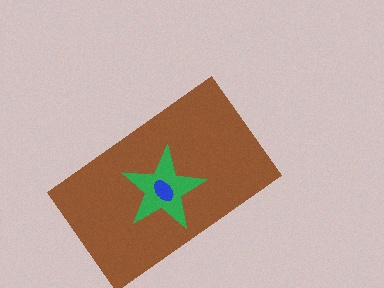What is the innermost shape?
The blue ellipse.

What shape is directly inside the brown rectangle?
The green star.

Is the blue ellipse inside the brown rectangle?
Yes.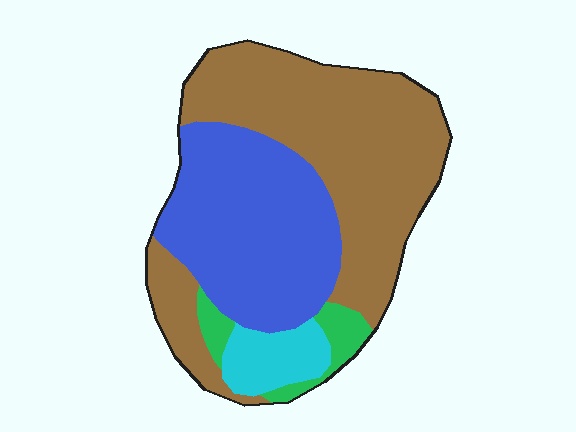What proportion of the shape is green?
Green covers around 5% of the shape.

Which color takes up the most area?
Brown, at roughly 50%.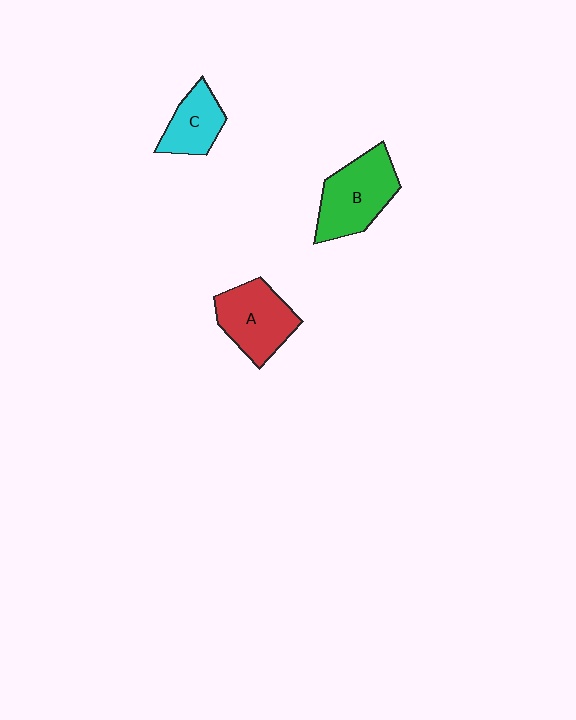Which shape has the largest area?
Shape B (green).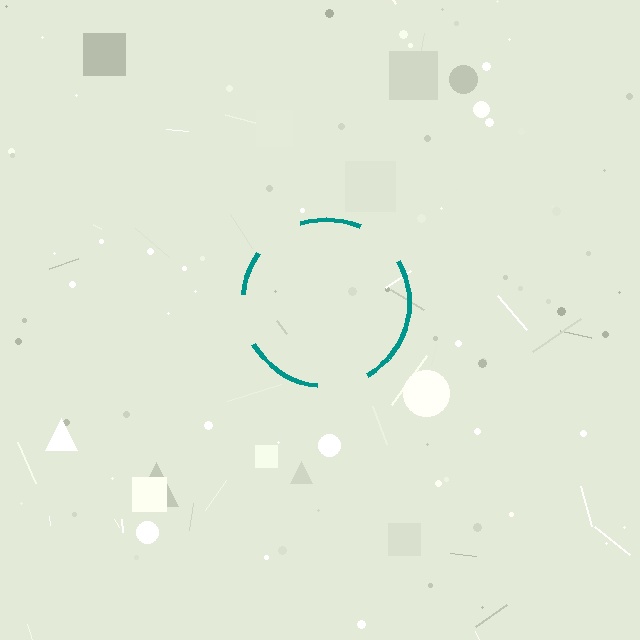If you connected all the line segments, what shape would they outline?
They would outline a circle.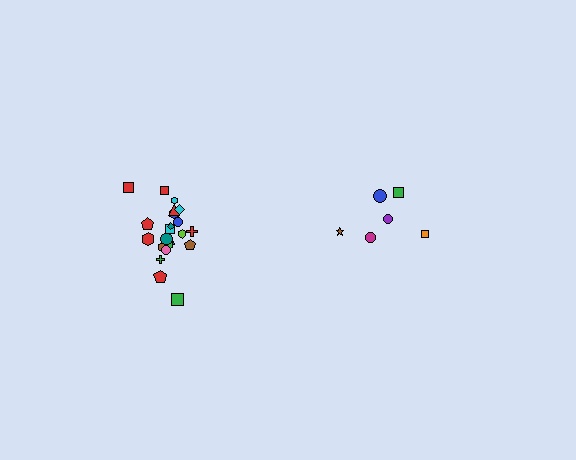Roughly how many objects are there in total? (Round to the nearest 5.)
Roughly 30 objects in total.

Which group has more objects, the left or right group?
The left group.